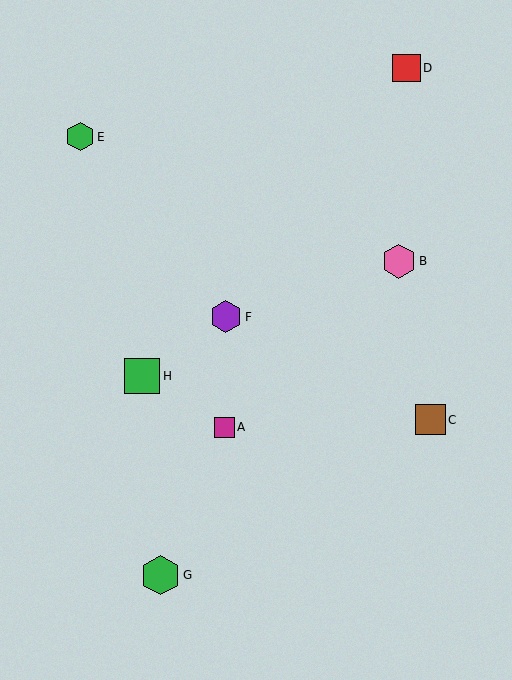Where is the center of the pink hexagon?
The center of the pink hexagon is at (399, 261).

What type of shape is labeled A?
Shape A is a magenta square.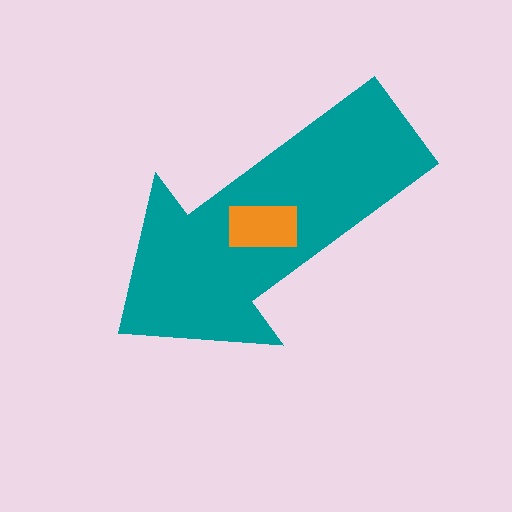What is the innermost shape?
The orange rectangle.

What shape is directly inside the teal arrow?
The orange rectangle.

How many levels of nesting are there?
2.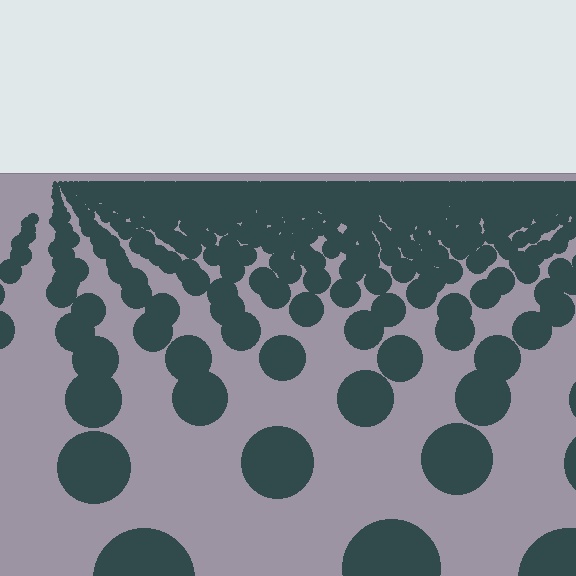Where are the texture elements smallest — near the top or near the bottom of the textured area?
Near the top.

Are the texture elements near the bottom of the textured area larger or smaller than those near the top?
Larger. Near the bottom, elements are closer to the viewer and appear at a bigger on-screen size.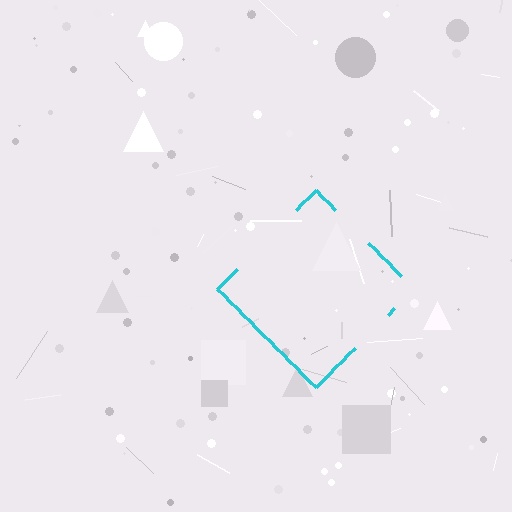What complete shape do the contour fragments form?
The contour fragments form a diamond.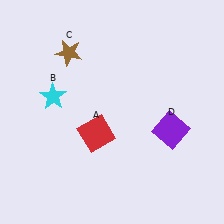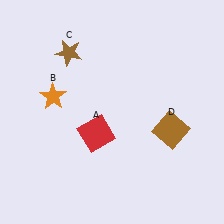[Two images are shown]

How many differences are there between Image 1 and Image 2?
There are 2 differences between the two images.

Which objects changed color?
B changed from cyan to orange. D changed from purple to brown.